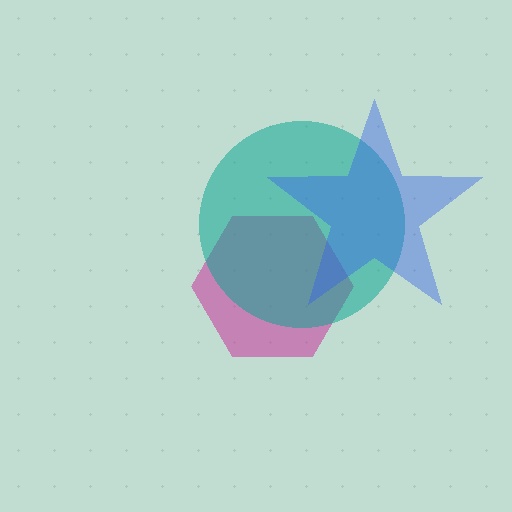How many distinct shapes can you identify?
There are 3 distinct shapes: a magenta hexagon, a teal circle, a blue star.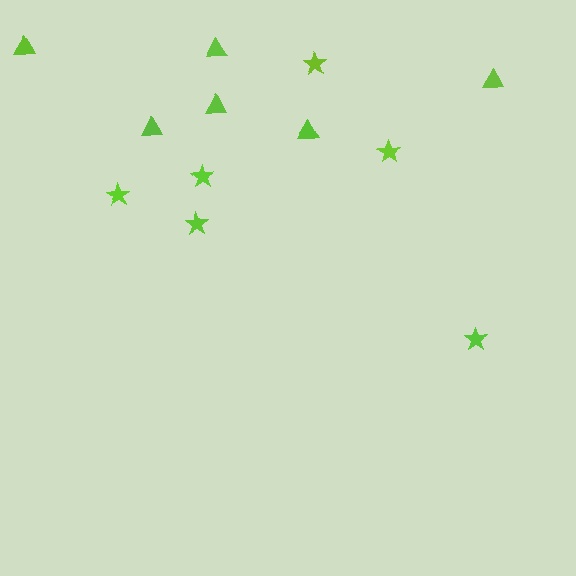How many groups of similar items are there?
There are 2 groups: one group of triangles (6) and one group of stars (6).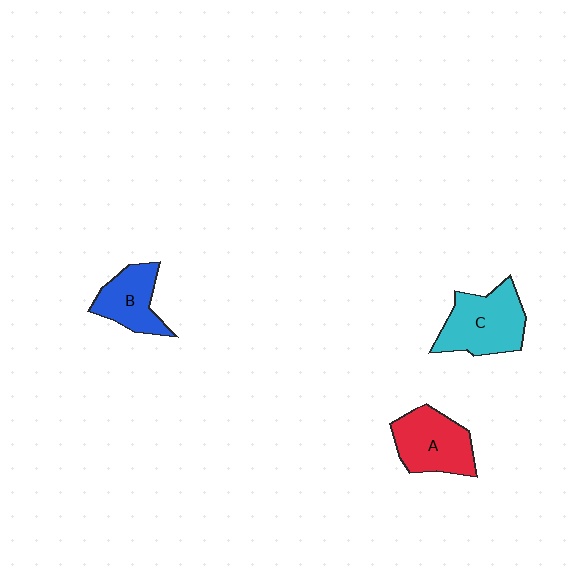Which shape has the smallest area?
Shape B (blue).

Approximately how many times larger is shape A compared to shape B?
Approximately 1.3 times.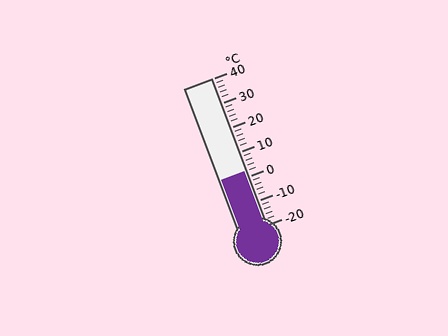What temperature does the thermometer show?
The thermometer shows approximately 2°C.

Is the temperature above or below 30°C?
The temperature is below 30°C.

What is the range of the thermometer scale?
The thermometer scale ranges from -20°C to 40°C.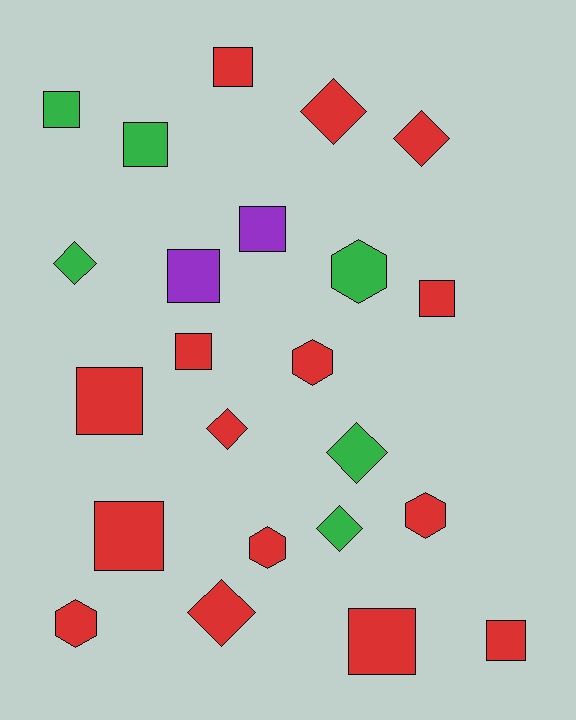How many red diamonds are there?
There are 4 red diamonds.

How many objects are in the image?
There are 23 objects.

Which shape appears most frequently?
Square, with 11 objects.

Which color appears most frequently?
Red, with 15 objects.